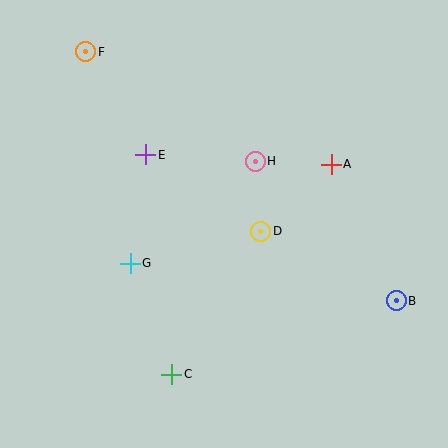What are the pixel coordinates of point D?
Point D is at (261, 231).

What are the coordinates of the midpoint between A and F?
The midpoint between A and F is at (208, 108).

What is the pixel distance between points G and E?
The distance between G and E is 110 pixels.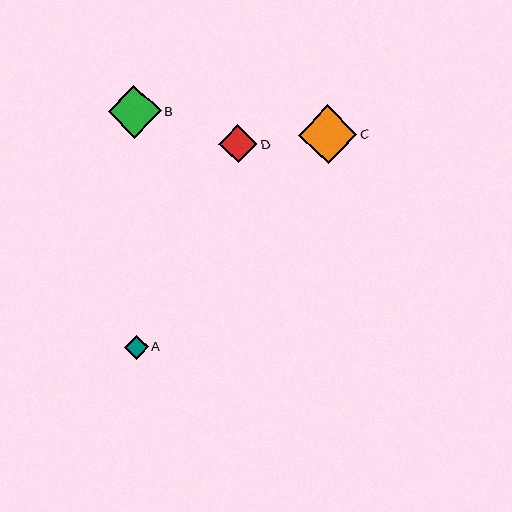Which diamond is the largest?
Diamond C is the largest with a size of approximately 58 pixels.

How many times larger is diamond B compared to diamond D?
Diamond B is approximately 1.4 times the size of diamond D.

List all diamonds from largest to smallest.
From largest to smallest: C, B, D, A.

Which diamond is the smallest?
Diamond A is the smallest with a size of approximately 24 pixels.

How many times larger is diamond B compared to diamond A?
Diamond B is approximately 2.2 times the size of diamond A.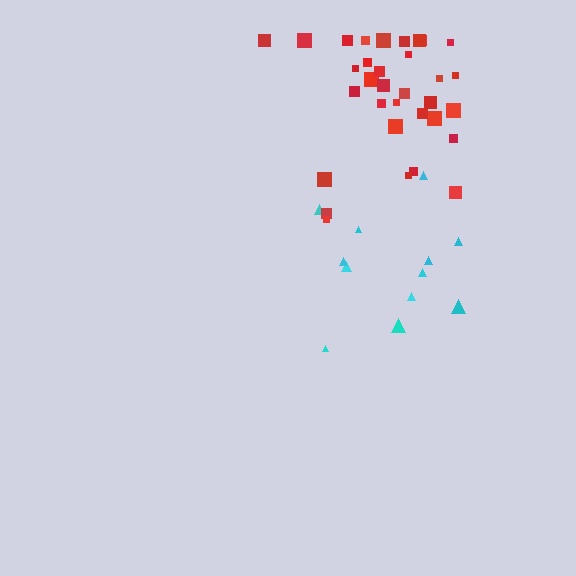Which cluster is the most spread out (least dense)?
Cyan.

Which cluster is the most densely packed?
Red.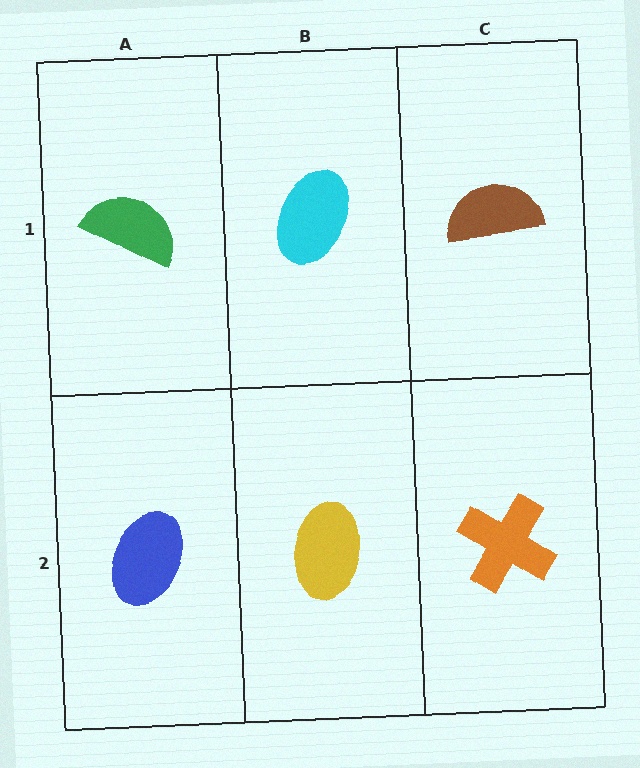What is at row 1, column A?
A green semicircle.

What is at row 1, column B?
A cyan ellipse.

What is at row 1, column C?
A brown semicircle.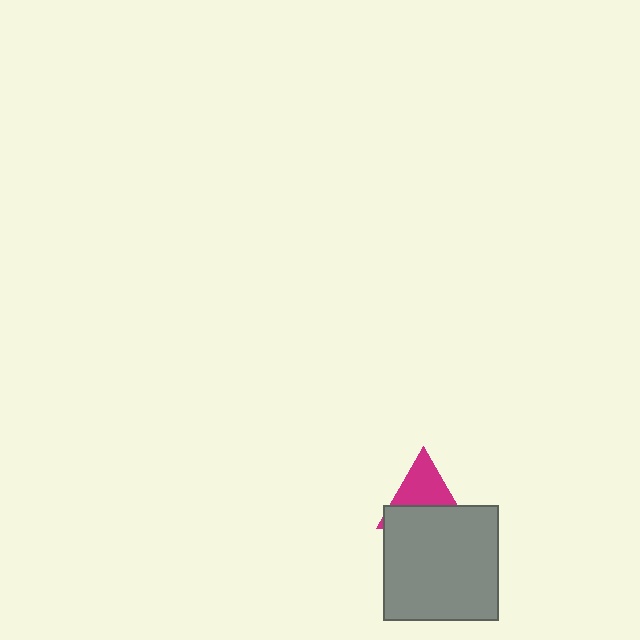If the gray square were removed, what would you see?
You would see the complete magenta triangle.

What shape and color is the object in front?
The object in front is a gray square.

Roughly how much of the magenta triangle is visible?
About half of it is visible (roughly 52%).